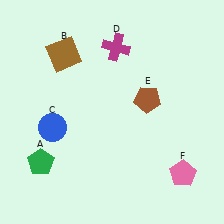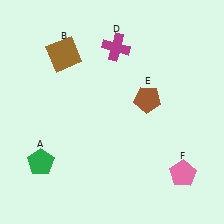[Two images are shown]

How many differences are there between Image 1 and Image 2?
There is 1 difference between the two images.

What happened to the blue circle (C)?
The blue circle (C) was removed in Image 2. It was in the bottom-left area of Image 1.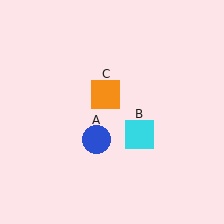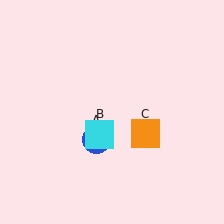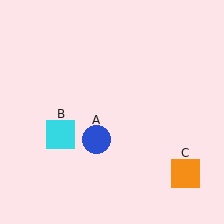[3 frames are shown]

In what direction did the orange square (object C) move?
The orange square (object C) moved down and to the right.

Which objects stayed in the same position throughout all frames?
Blue circle (object A) remained stationary.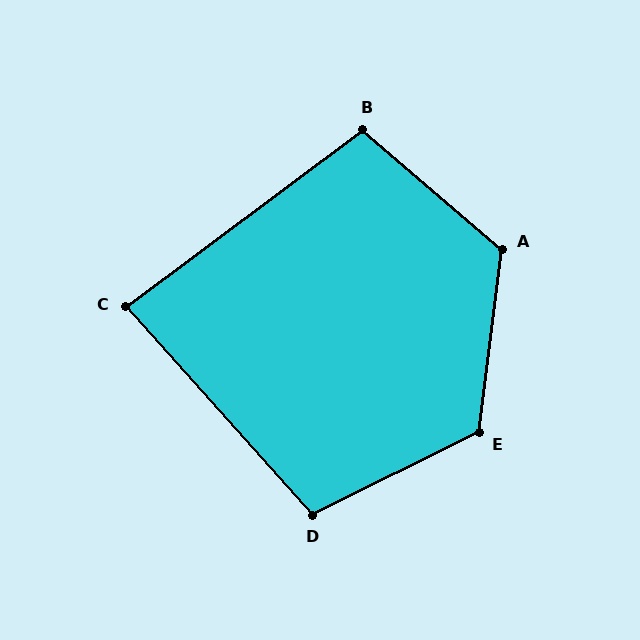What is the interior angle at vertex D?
Approximately 106 degrees (obtuse).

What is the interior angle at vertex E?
Approximately 123 degrees (obtuse).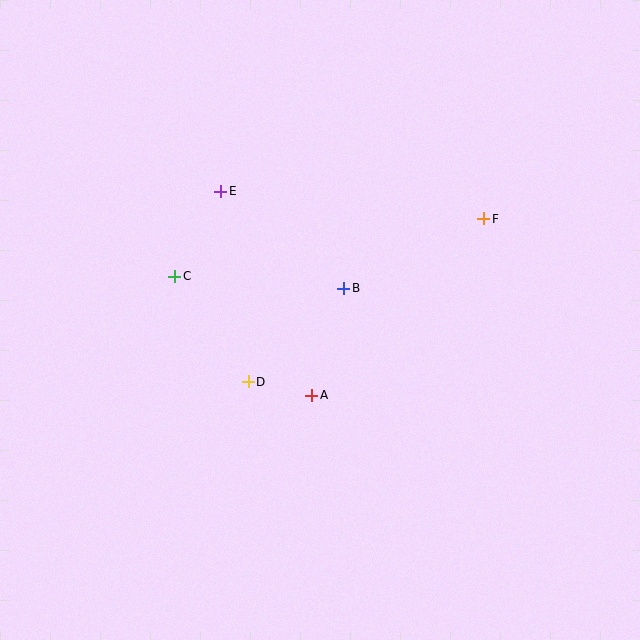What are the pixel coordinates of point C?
Point C is at (175, 276).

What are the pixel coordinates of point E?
Point E is at (221, 191).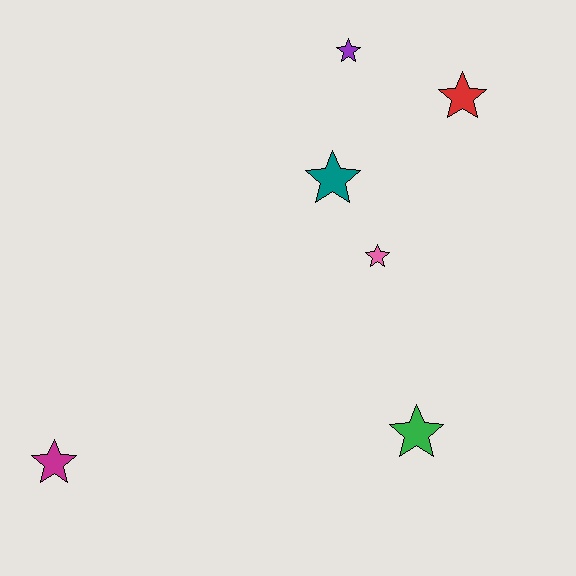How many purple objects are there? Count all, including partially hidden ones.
There is 1 purple object.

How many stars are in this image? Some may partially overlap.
There are 6 stars.